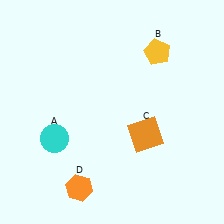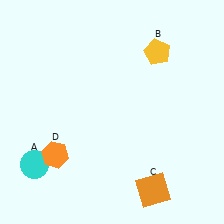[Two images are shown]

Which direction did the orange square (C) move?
The orange square (C) moved down.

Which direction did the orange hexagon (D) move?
The orange hexagon (D) moved up.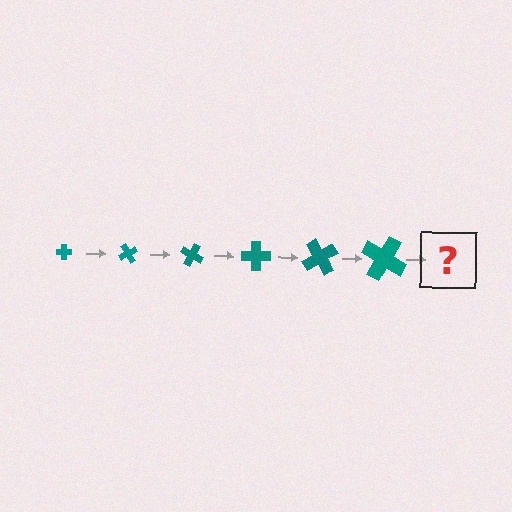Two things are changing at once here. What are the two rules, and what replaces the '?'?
The two rules are that the cross grows larger each step and it rotates 60 degrees each step. The '?' should be a cross, larger than the previous one and rotated 360 degrees from the start.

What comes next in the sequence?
The next element should be a cross, larger than the previous one and rotated 360 degrees from the start.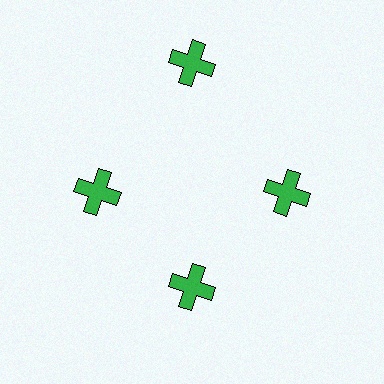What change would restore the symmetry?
The symmetry would be restored by moving it inward, back onto the ring so that all 4 crosses sit at equal angles and equal distance from the center.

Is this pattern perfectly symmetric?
No. The 4 green crosses are arranged in a ring, but one element near the 12 o'clock position is pushed outward from the center, breaking the 4-fold rotational symmetry.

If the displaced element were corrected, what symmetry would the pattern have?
It would have 4-fold rotational symmetry — the pattern would map onto itself every 90 degrees.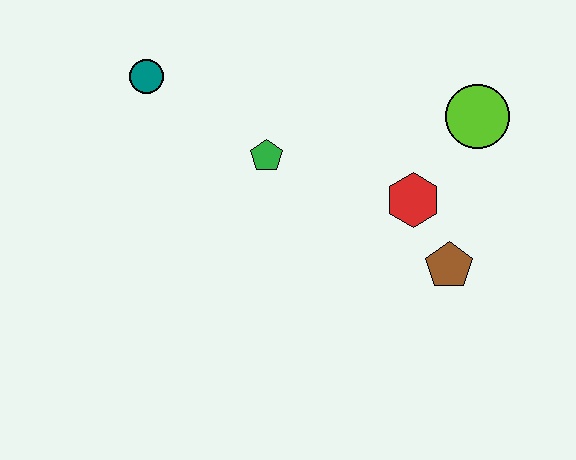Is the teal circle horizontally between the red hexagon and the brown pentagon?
No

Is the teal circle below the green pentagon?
No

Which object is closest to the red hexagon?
The brown pentagon is closest to the red hexagon.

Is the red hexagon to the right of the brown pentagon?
No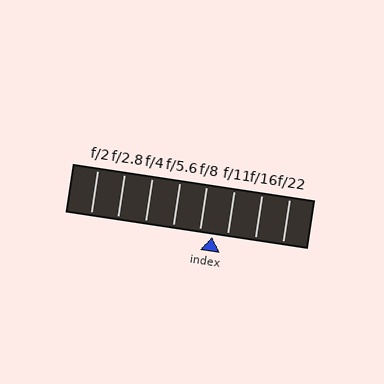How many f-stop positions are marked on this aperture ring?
There are 8 f-stop positions marked.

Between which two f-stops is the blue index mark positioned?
The index mark is between f/8 and f/11.